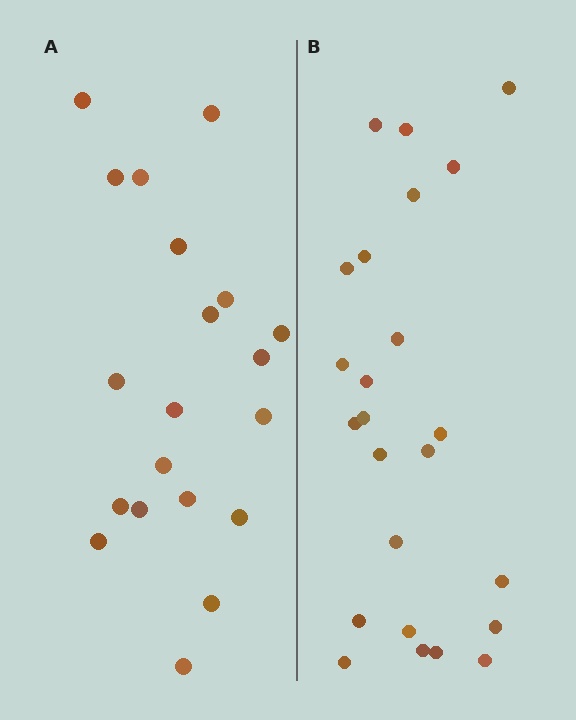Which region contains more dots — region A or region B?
Region B (the right region) has more dots.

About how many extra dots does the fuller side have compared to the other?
Region B has about 4 more dots than region A.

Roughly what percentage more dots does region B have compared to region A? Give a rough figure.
About 20% more.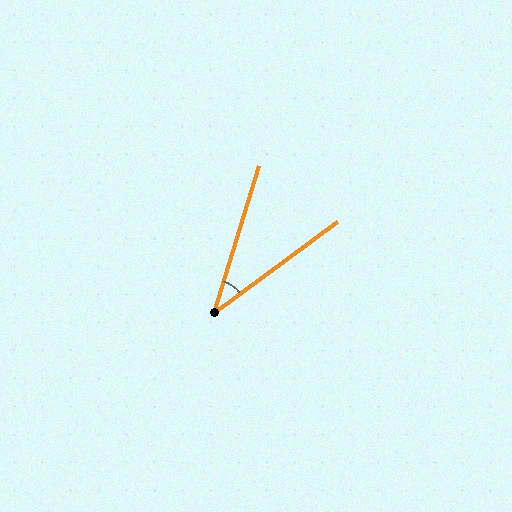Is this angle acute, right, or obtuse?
It is acute.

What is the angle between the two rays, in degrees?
Approximately 36 degrees.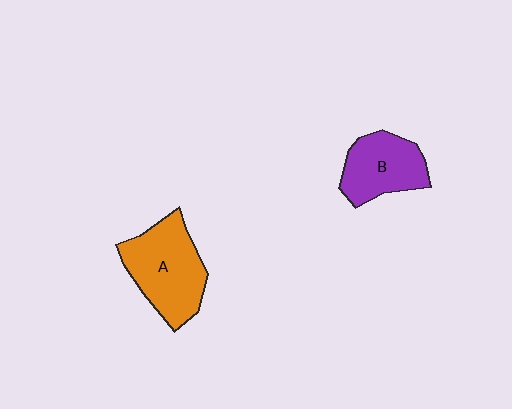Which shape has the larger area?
Shape A (orange).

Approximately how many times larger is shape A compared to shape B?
Approximately 1.4 times.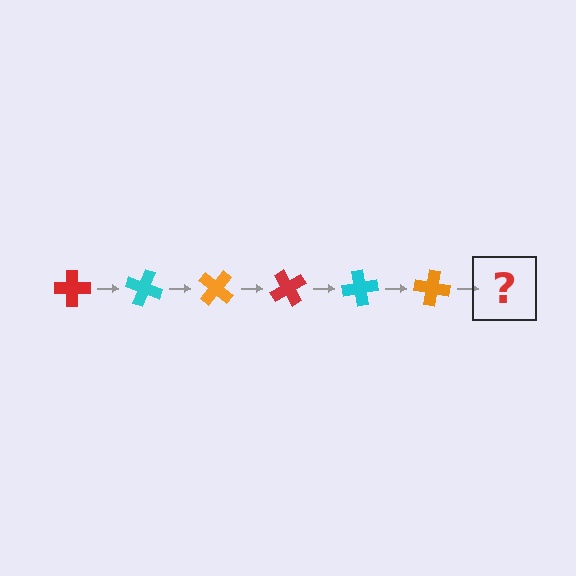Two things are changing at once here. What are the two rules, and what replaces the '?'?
The two rules are that it rotates 20 degrees each step and the color cycles through red, cyan, and orange. The '?' should be a red cross, rotated 120 degrees from the start.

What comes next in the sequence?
The next element should be a red cross, rotated 120 degrees from the start.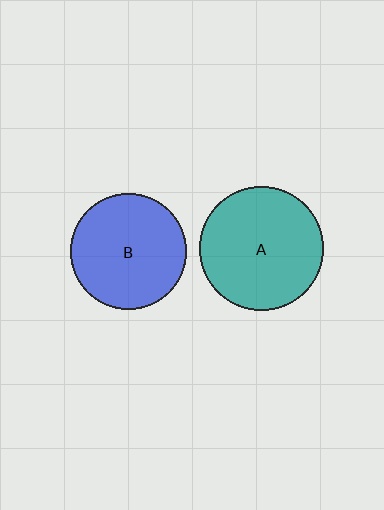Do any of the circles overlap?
No, none of the circles overlap.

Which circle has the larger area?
Circle A (teal).